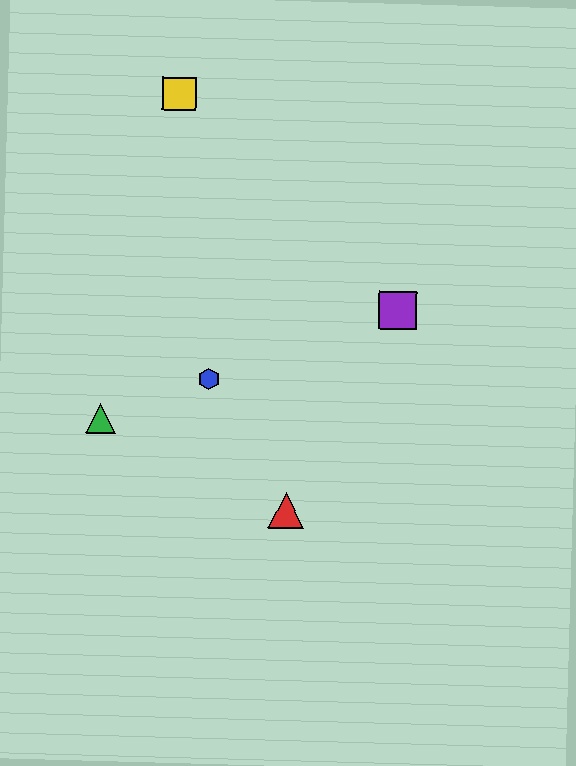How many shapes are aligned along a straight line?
3 shapes (the blue hexagon, the green triangle, the purple square) are aligned along a straight line.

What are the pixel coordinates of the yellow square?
The yellow square is at (180, 94).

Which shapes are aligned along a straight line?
The blue hexagon, the green triangle, the purple square are aligned along a straight line.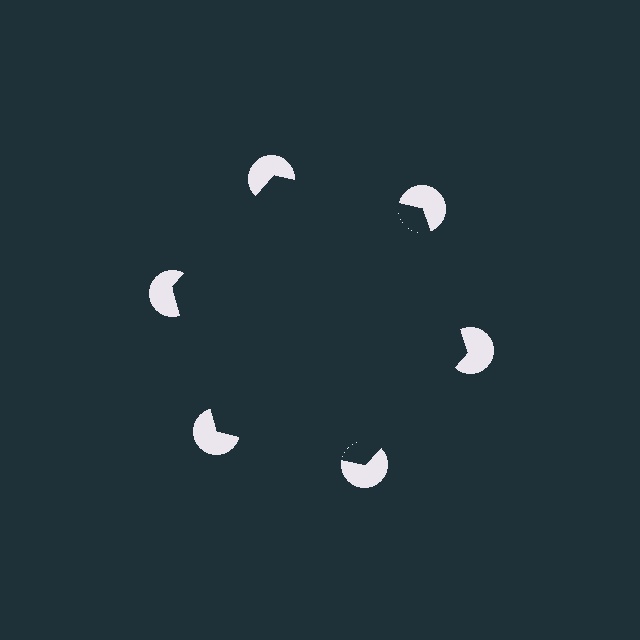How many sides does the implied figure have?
6 sides.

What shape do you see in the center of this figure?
An illusory hexagon — its edges are inferred from the aligned wedge cuts in the pac-man discs, not physically drawn.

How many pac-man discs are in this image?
There are 6 — one at each vertex of the illusory hexagon.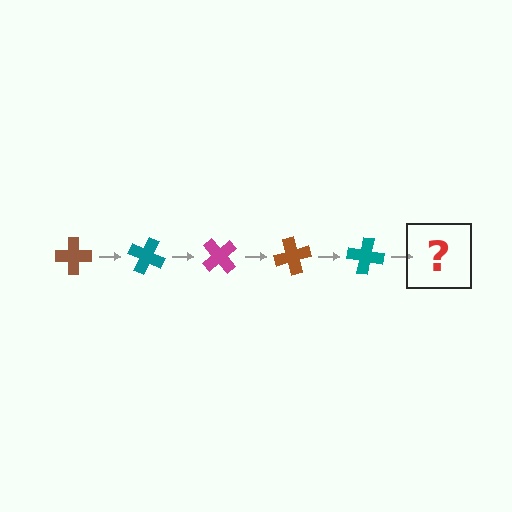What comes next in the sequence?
The next element should be a magenta cross, rotated 125 degrees from the start.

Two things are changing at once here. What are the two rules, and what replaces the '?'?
The two rules are that it rotates 25 degrees each step and the color cycles through brown, teal, and magenta. The '?' should be a magenta cross, rotated 125 degrees from the start.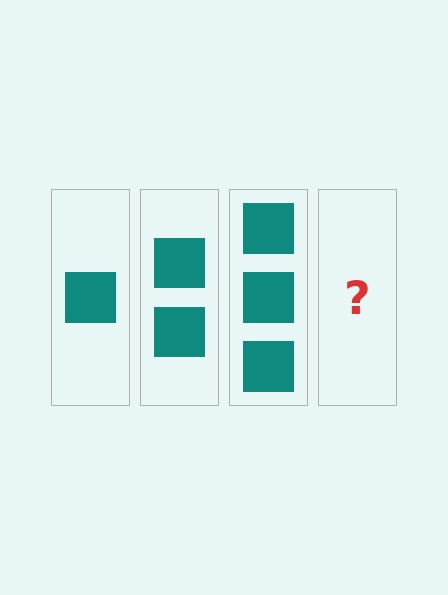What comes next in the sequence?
The next element should be 4 squares.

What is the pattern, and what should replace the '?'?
The pattern is that each step adds one more square. The '?' should be 4 squares.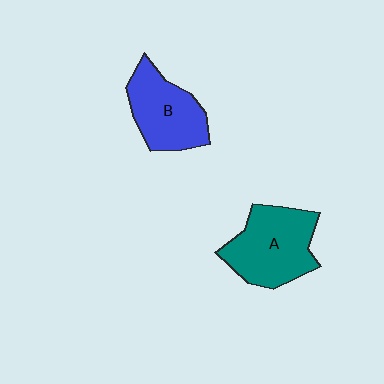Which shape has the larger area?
Shape A (teal).